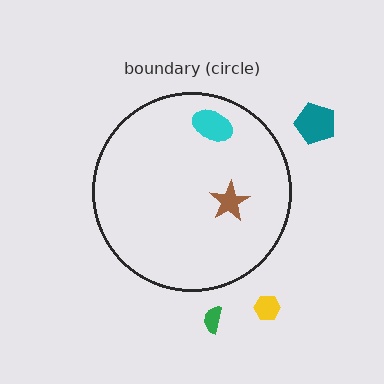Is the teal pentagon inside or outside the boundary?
Outside.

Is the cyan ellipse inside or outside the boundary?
Inside.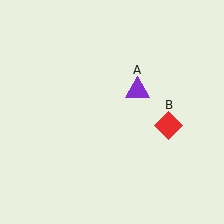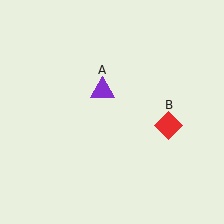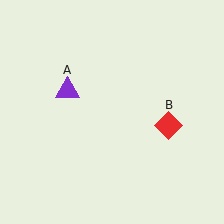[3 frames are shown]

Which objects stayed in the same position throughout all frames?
Red diamond (object B) remained stationary.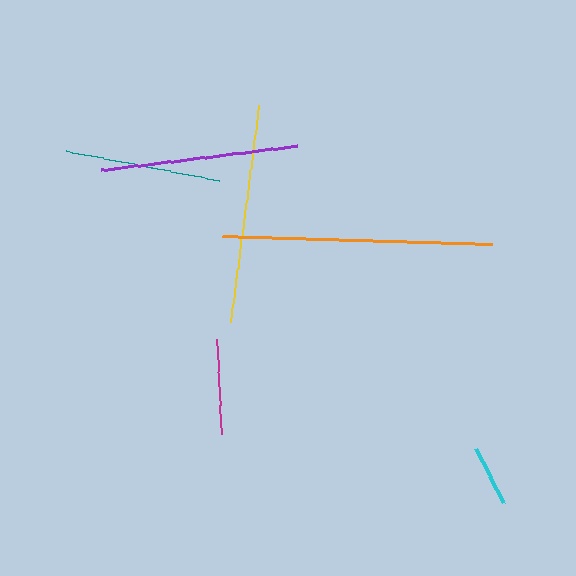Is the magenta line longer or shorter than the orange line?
The orange line is longer than the magenta line.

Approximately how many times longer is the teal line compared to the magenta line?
The teal line is approximately 1.6 times the length of the magenta line.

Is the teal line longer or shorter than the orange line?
The orange line is longer than the teal line.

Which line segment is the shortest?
The cyan line is the shortest at approximately 62 pixels.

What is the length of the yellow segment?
The yellow segment is approximately 219 pixels long.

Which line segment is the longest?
The orange line is the longest at approximately 270 pixels.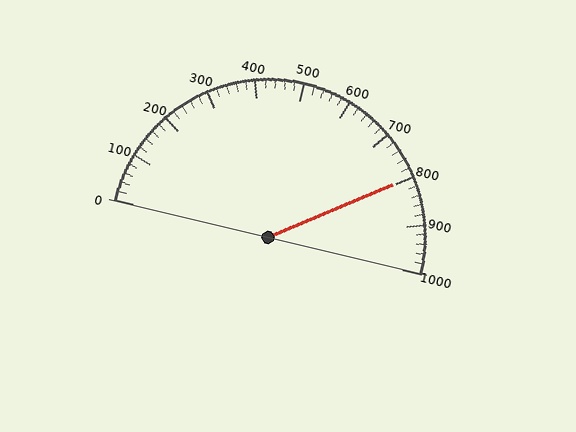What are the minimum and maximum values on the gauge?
The gauge ranges from 0 to 1000.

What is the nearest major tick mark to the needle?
The nearest major tick mark is 800.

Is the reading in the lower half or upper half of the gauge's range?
The reading is in the upper half of the range (0 to 1000).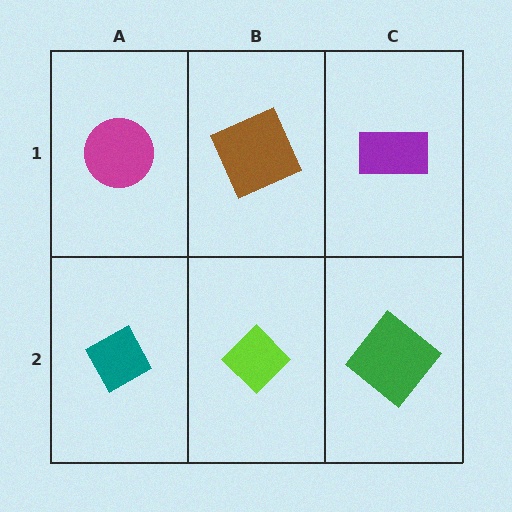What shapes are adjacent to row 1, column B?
A lime diamond (row 2, column B), a magenta circle (row 1, column A), a purple rectangle (row 1, column C).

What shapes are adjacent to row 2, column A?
A magenta circle (row 1, column A), a lime diamond (row 2, column B).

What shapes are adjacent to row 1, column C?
A green diamond (row 2, column C), a brown square (row 1, column B).